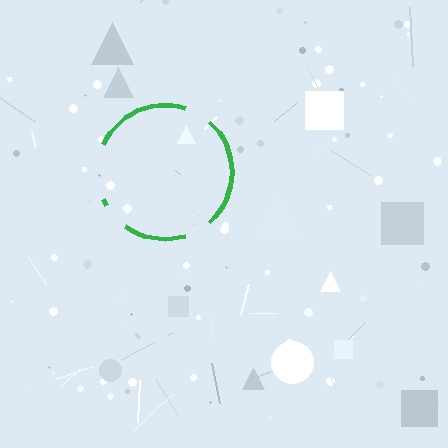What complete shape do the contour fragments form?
The contour fragments form a circle.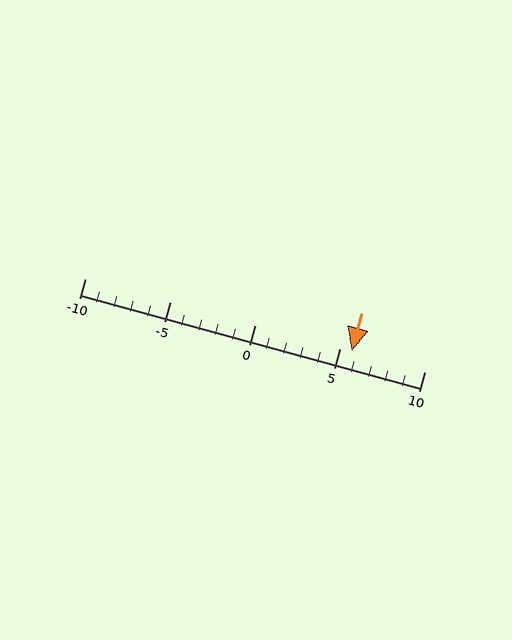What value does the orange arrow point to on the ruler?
The orange arrow points to approximately 6.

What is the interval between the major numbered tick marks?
The major tick marks are spaced 5 units apart.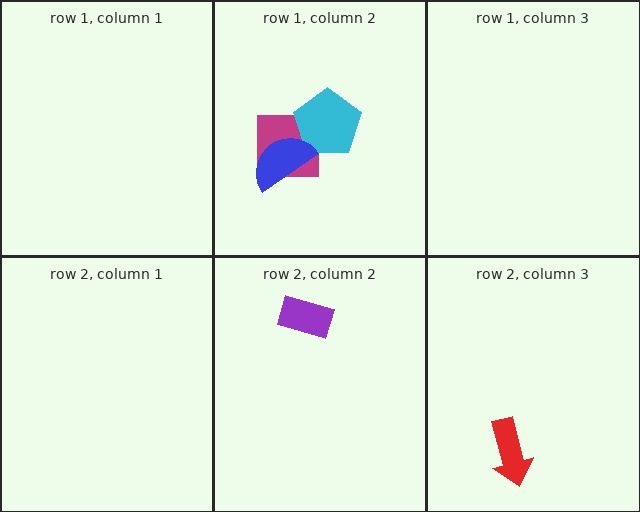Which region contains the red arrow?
The row 2, column 3 region.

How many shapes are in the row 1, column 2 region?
3.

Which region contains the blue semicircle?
The row 1, column 2 region.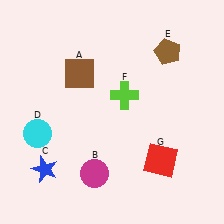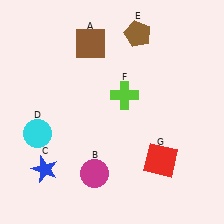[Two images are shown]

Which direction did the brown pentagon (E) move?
The brown pentagon (E) moved left.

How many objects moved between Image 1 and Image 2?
2 objects moved between the two images.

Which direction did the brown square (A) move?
The brown square (A) moved up.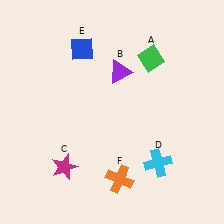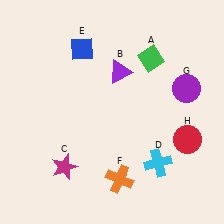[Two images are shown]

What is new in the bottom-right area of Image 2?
A red circle (H) was added in the bottom-right area of Image 2.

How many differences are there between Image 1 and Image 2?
There are 2 differences between the two images.